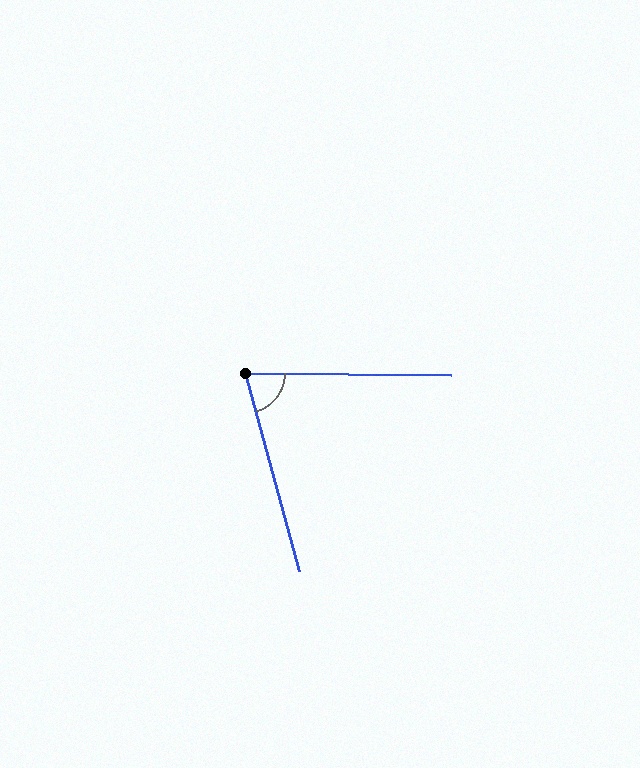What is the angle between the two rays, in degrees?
Approximately 74 degrees.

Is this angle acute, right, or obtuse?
It is acute.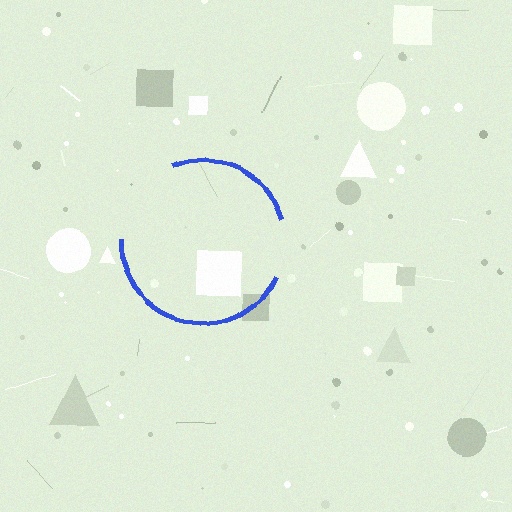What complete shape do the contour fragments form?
The contour fragments form a circle.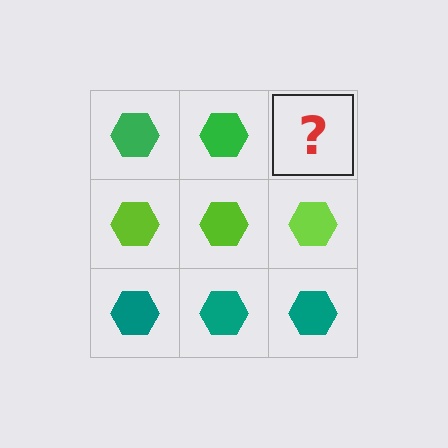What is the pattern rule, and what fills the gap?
The rule is that each row has a consistent color. The gap should be filled with a green hexagon.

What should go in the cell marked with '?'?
The missing cell should contain a green hexagon.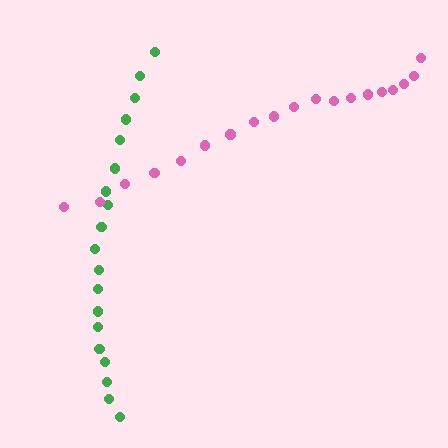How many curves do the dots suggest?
There are 2 distinct paths.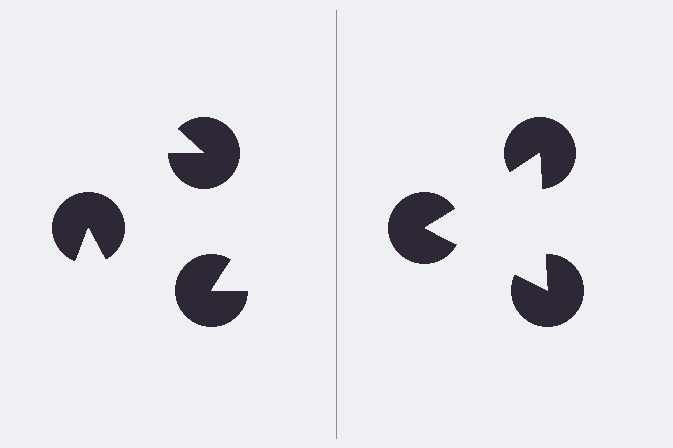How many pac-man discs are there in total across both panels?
6 — 3 on each side.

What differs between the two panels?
The pac-man discs are positioned identically on both sides; only the wedge orientations differ. On the right they align to a triangle; on the left they are misaligned.